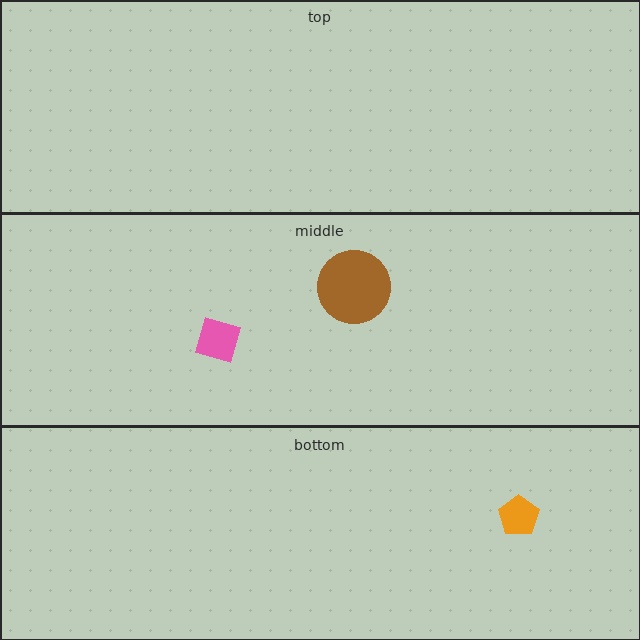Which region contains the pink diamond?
The middle region.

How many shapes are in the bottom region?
1.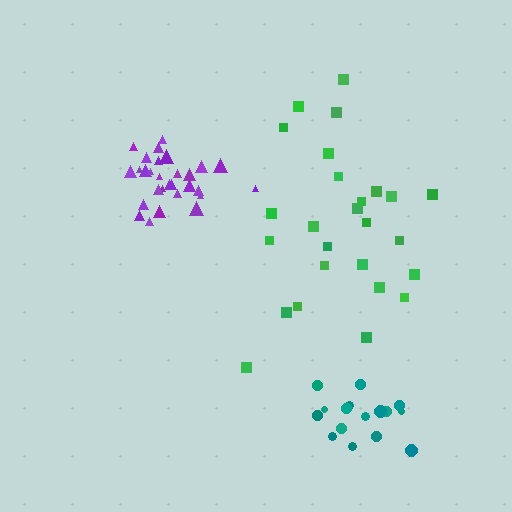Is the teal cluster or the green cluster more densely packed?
Teal.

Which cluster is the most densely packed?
Purple.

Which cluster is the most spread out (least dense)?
Green.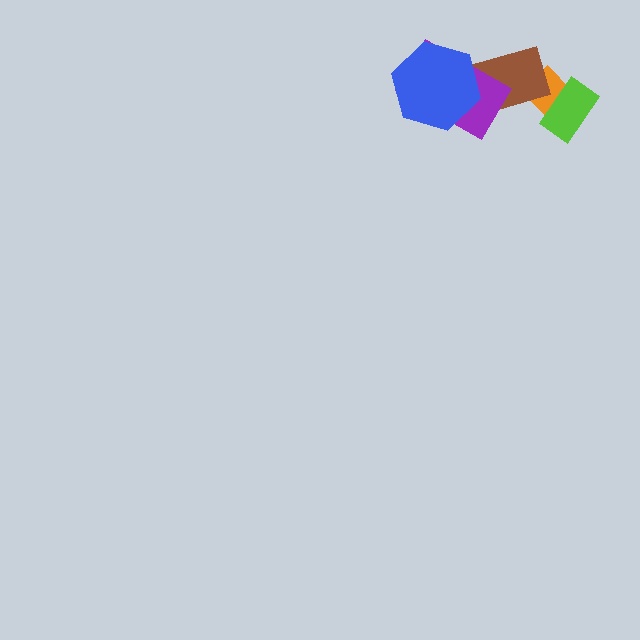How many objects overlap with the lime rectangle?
1 object overlaps with the lime rectangle.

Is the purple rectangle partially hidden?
Yes, it is partially covered by another shape.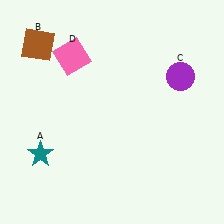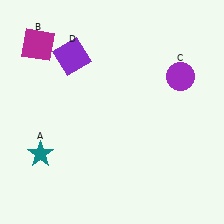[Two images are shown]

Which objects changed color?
B changed from brown to magenta. D changed from pink to purple.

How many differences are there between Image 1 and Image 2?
There are 2 differences between the two images.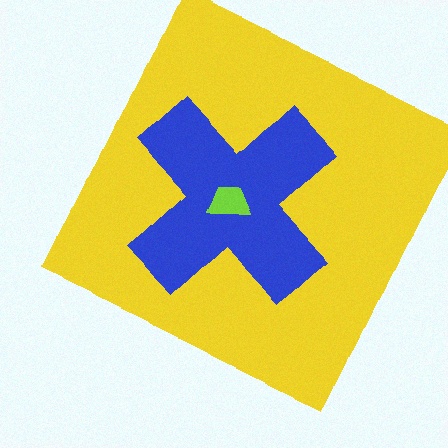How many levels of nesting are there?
3.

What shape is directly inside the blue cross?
The lime trapezoid.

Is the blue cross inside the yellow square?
Yes.